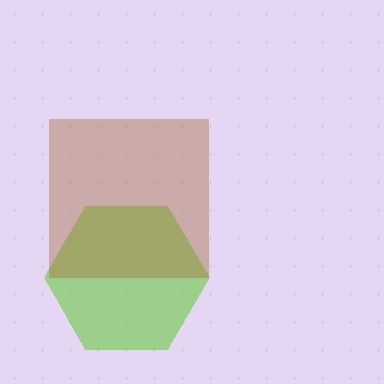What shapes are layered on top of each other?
The layered shapes are: a lime hexagon, a brown square.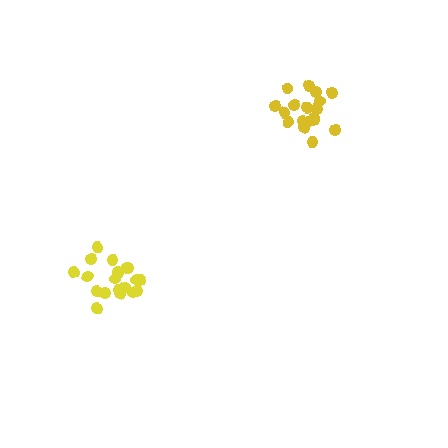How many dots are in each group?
Group 1: 18 dots, Group 2: 19 dots (37 total).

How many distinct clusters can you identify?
There are 2 distinct clusters.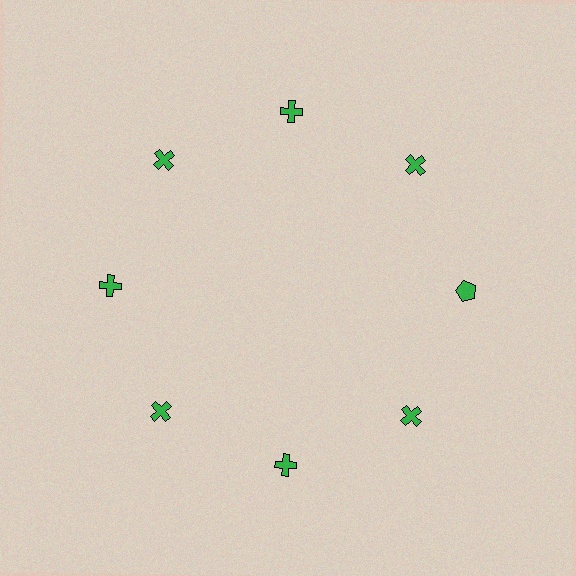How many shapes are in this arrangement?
There are 8 shapes arranged in a ring pattern.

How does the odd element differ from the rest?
It has a different shape: pentagon instead of cross.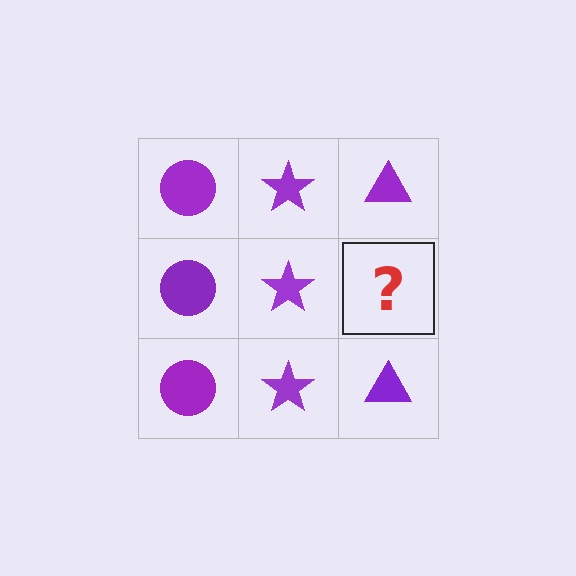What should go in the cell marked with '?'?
The missing cell should contain a purple triangle.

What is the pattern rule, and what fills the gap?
The rule is that each column has a consistent shape. The gap should be filled with a purple triangle.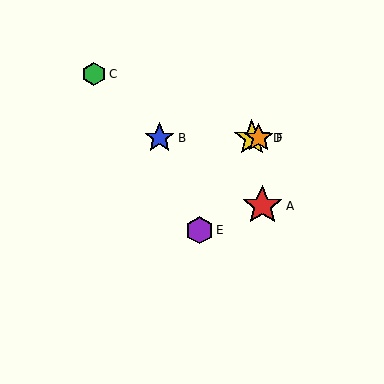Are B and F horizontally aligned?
Yes, both are at y≈138.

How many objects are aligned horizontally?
3 objects (B, D, F) are aligned horizontally.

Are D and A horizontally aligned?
No, D is at y≈138 and A is at y≈206.